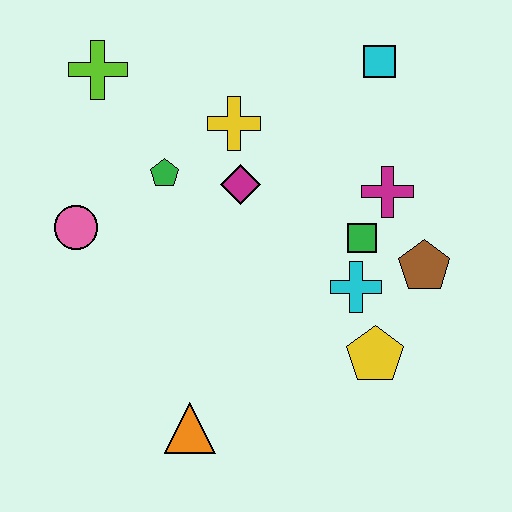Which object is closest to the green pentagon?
The magenta diamond is closest to the green pentagon.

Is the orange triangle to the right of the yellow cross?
No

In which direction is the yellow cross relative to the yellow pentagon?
The yellow cross is above the yellow pentagon.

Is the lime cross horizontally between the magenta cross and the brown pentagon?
No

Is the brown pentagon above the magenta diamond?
No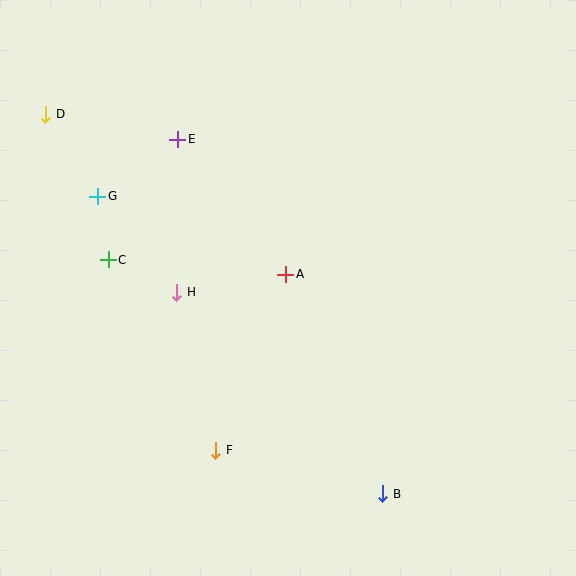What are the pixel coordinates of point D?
Point D is at (46, 114).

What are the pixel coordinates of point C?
Point C is at (108, 260).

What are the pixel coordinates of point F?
Point F is at (216, 450).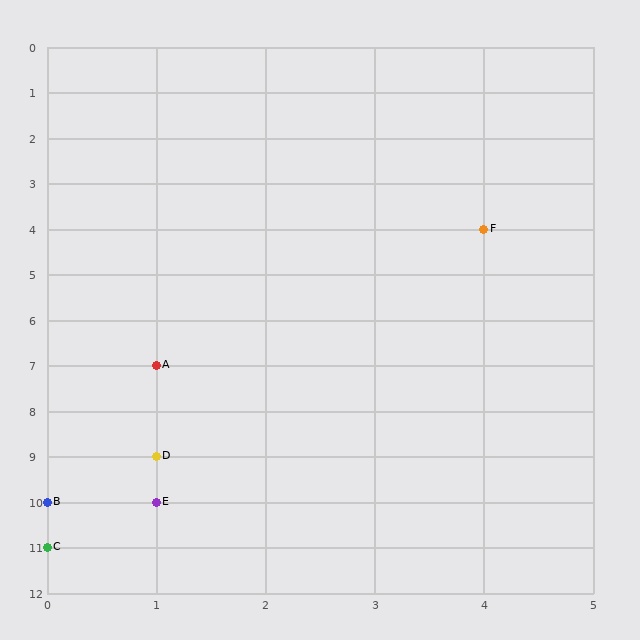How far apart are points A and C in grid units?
Points A and C are 1 column and 4 rows apart (about 4.1 grid units diagonally).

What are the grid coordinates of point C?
Point C is at grid coordinates (0, 11).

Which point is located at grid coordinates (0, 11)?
Point C is at (0, 11).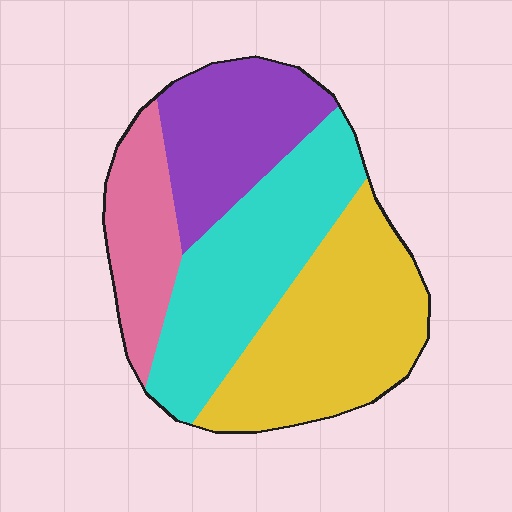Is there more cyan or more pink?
Cyan.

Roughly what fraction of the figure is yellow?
Yellow takes up about one third (1/3) of the figure.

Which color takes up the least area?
Pink, at roughly 15%.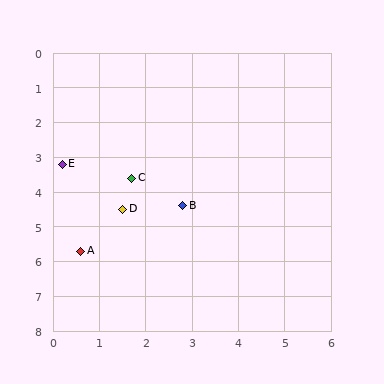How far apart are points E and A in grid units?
Points E and A are about 2.5 grid units apart.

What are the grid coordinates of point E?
Point E is at approximately (0.2, 3.2).